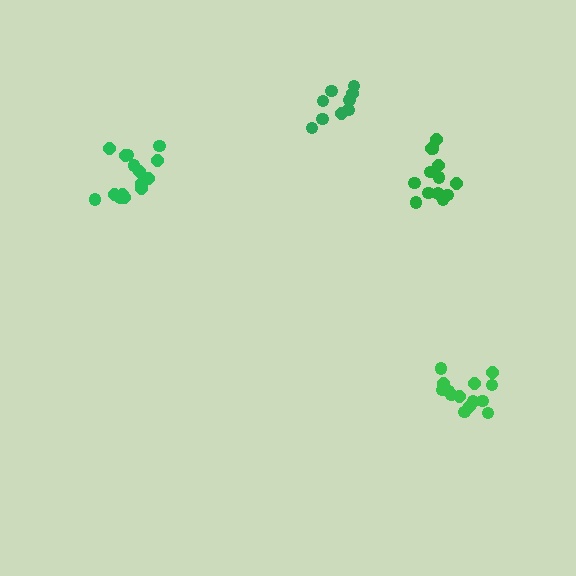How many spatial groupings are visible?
There are 4 spatial groupings.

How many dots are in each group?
Group 1: 15 dots, Group 2: 9 dots, Group 3: 14 dots, Group 4: 13 dots (51 total).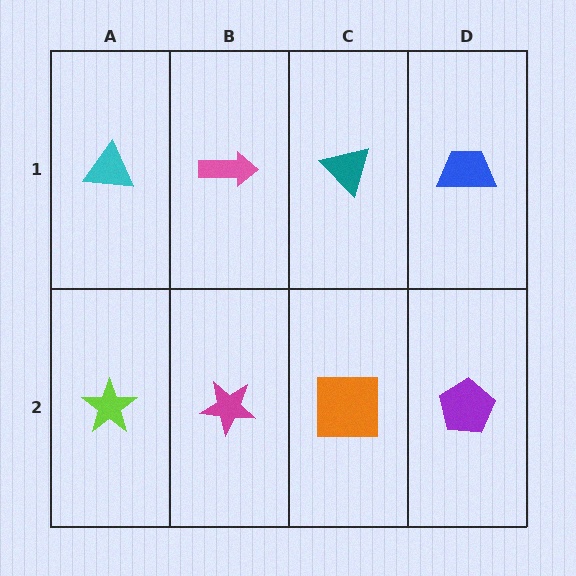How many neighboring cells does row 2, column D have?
2.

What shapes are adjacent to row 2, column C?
A teal triangle (row 1, column C), a magenta star (row 2, column B), a purple pentagon (row 2, column D).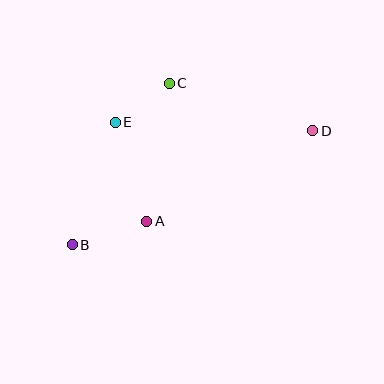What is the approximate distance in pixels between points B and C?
The distance between B and C is approximately 188 pixels.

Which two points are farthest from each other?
Points B and D are farthest from each other.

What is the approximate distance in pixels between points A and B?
The distance between A and B is approximately 78 pixels.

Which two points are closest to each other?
Points C and E are closest to each other.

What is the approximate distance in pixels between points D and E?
The distance between D and E is approximately 197 pixels.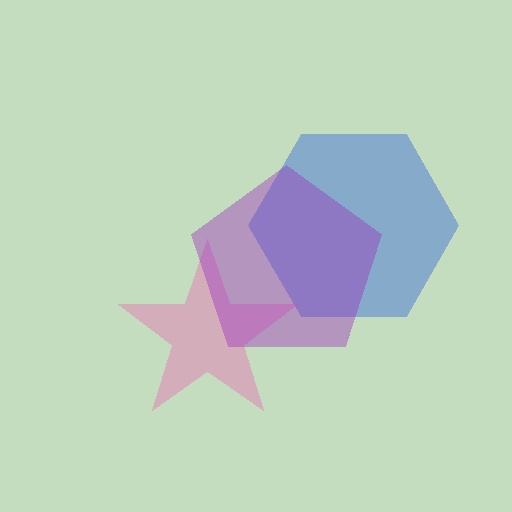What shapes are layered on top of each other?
The layered shapes are: a blue hexagon, a pink star, a purple pentagon.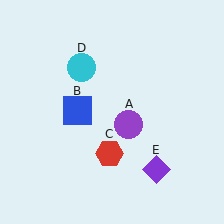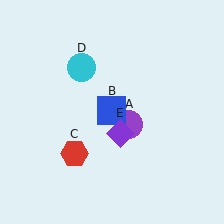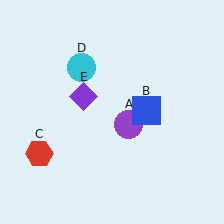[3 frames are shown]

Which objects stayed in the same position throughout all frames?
Purple circle (object A) and cyan circle (object D) remained stationary.